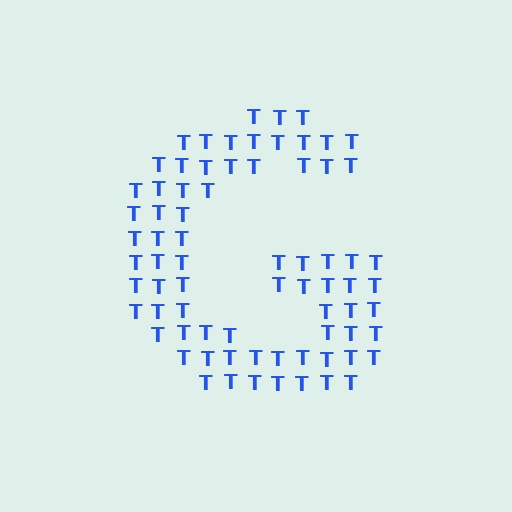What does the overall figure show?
The overall figure shows the letter G.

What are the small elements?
The small elements are letter T's.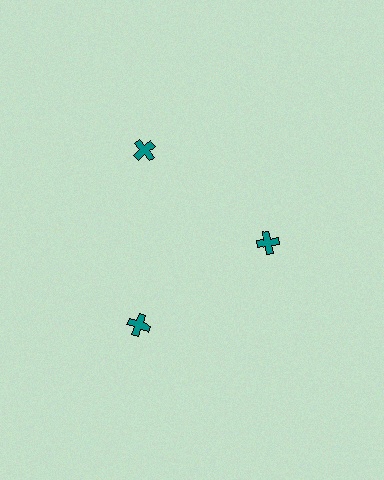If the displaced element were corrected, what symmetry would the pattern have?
It would have 3-fold rotational symmetry — the pattern would map onto itself every 120 degrees.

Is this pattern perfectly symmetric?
No. The 3 teal crosses are arranged in a ring, but one element near the 3 o'clock position is pulled inward toward the center, breaking the 3-fold rotational symmetry.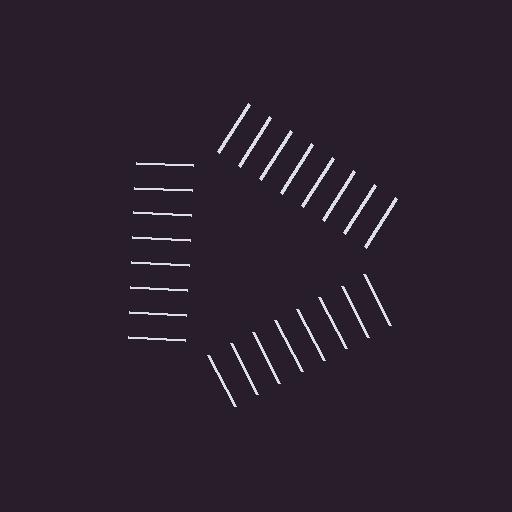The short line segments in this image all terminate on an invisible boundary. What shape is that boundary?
An illusory triangle — the line segments terminate on its edges but no continuous stroke is drawn.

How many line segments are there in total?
24 — 8 along each of the 3 edges.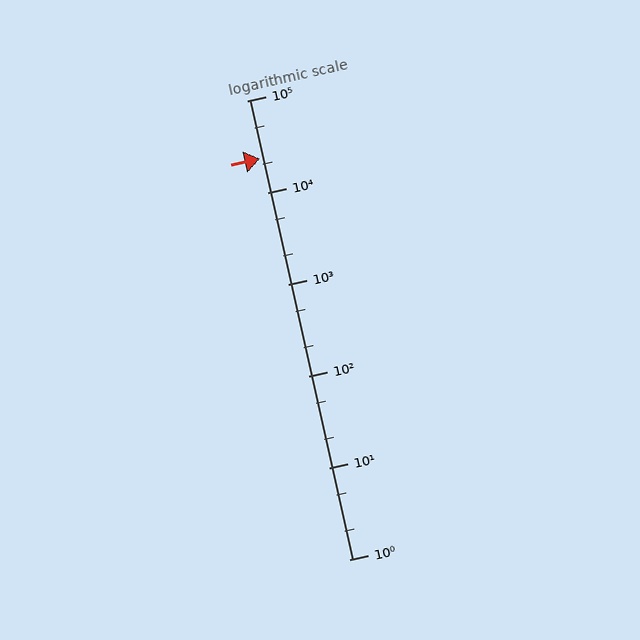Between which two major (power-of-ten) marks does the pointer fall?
The pointer is between 10000 and 100000.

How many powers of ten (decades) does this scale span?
The scale spans 5 decades, from 1 to 100000.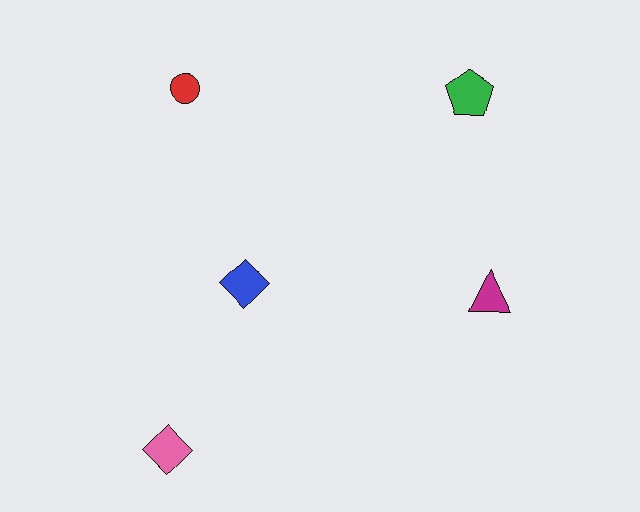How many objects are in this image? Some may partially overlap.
There are 5 objects.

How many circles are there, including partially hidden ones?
There is 1 circle.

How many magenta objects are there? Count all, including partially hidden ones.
There is 1 magenta object.